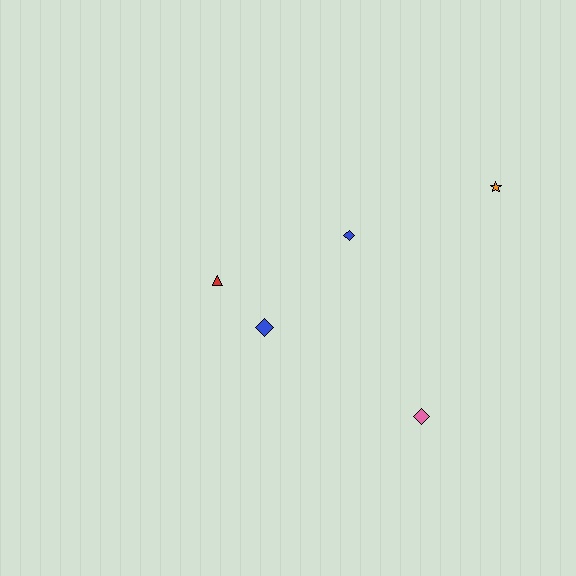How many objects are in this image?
There are 5 objects.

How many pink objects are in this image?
There is 1 pink object.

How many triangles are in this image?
There is 1 triangle.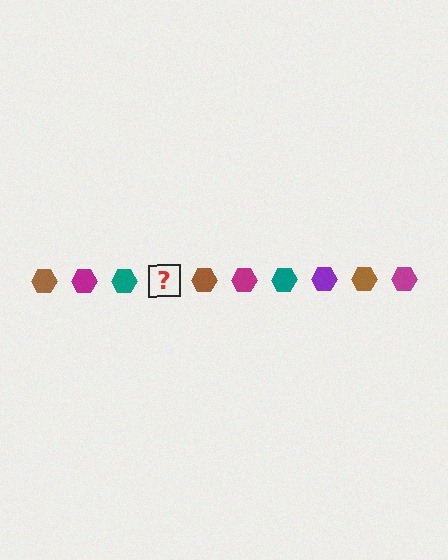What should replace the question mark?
The question mark should be replaced with a purple hexagon.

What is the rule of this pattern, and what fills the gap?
The rule is that the pattern cycles through brown, magenta, teal, purple hexagons. The gap should be filled with a purple hexagon.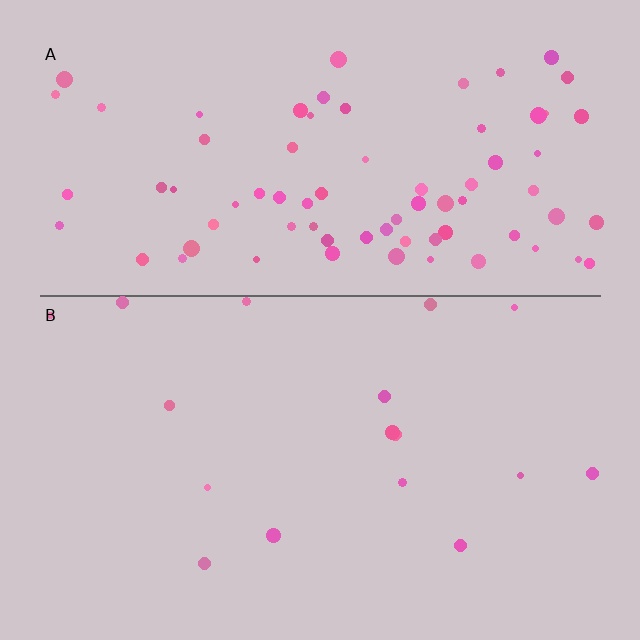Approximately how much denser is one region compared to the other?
Approximately 4.6× — region A over region B.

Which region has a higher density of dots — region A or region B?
A (the top).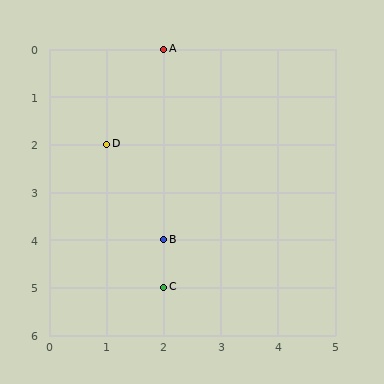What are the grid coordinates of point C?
Point C is at grid coordinates (2, 5).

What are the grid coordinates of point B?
Point B is at grid coordinates (2, 4).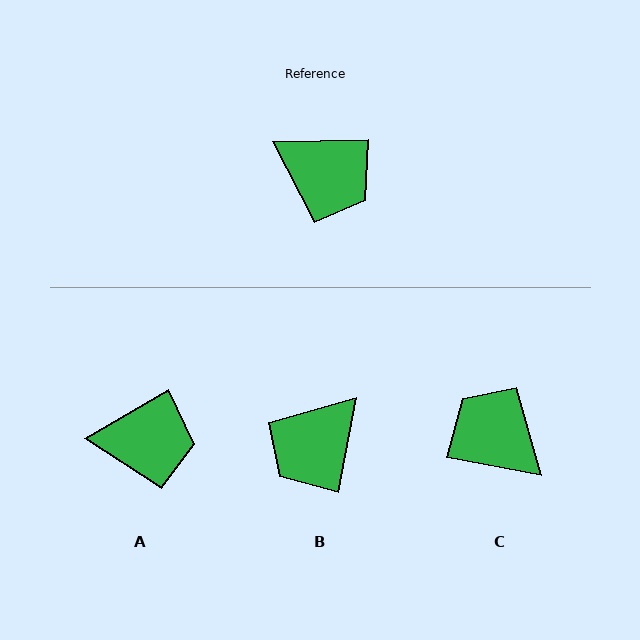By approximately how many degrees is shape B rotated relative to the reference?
Approximately 102 degrees clockwise.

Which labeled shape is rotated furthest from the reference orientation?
C, about 168 degrees away.